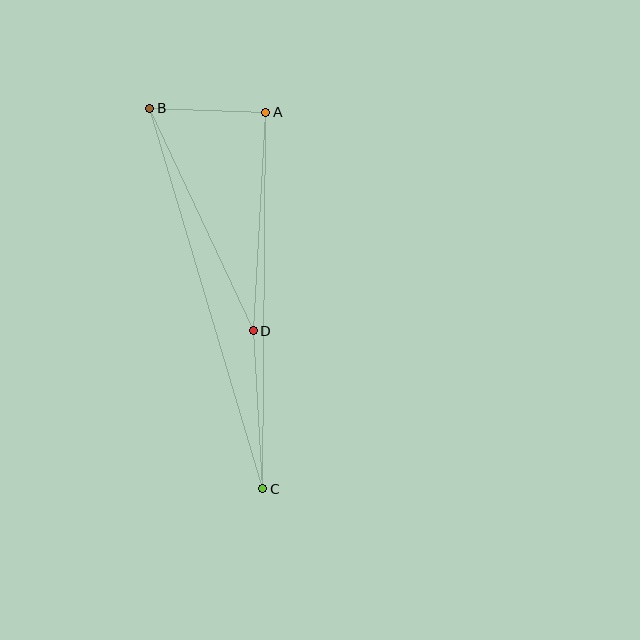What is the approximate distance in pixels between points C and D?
The distance between C and D is approximately 159 pixels.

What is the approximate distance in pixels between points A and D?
The distance between A and D is approximately 219 pixels.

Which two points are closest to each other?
Points A and B are closest to each other.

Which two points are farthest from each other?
Points B and C are farthest from each other.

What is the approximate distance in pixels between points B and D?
The distance between B and D is approximately 245 pixels.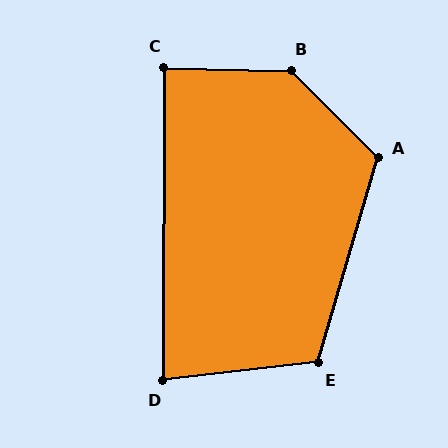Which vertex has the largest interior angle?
B, at approximately 136 degrees.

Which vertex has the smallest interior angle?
D, at approximately 83 degrees.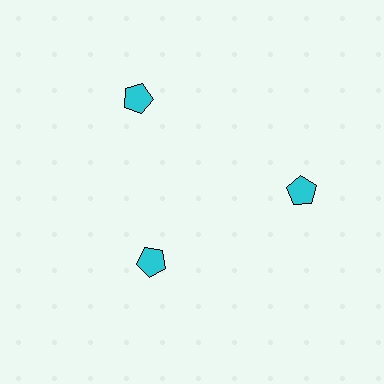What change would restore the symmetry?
The symmetry would be restored by moving it outward, back onto the ring so that all 3 pentagons sit at equal angles and equal distance from the center.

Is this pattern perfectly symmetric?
No. The 3 cyan pentagons are arranged in a ring, but one element near the 7 o'clock position is pulled inward toward the center, breaking the 3-fold rotational symmetry.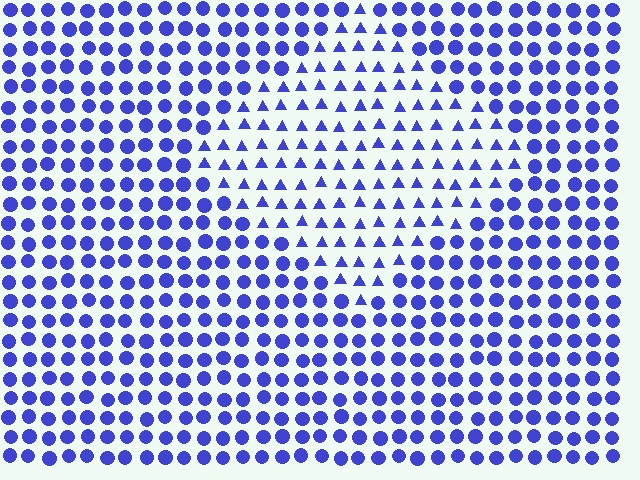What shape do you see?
I see a diamond.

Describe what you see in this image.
The image is filled with small blue elements arranged in a uniform grid. A diamond-shaped region contains triangles, while the surrounding area contains circles. The boundary is defined purely by the change in element shape.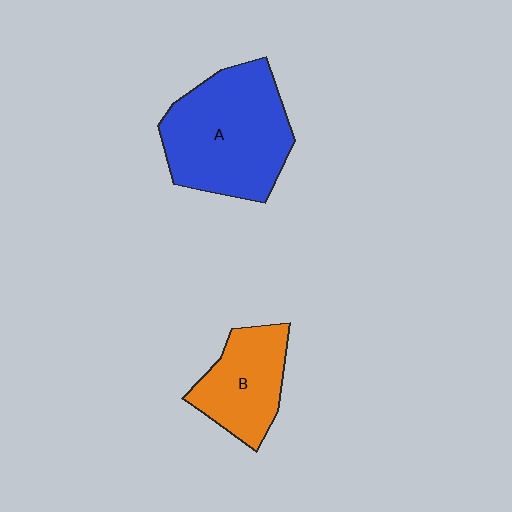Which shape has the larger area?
Shape A (blue).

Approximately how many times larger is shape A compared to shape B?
Approximately 1.7 times.